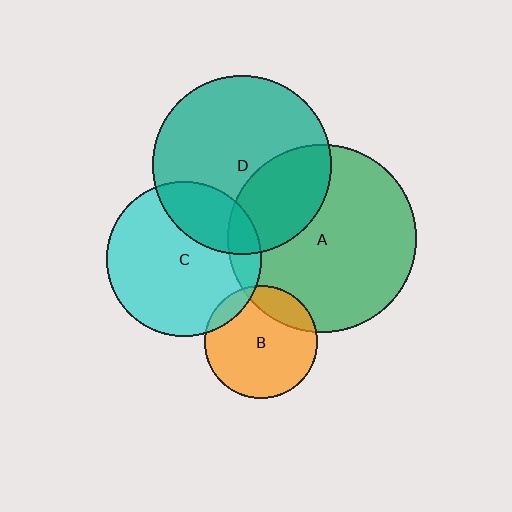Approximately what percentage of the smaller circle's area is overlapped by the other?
Approximately 10%.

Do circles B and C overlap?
Yes.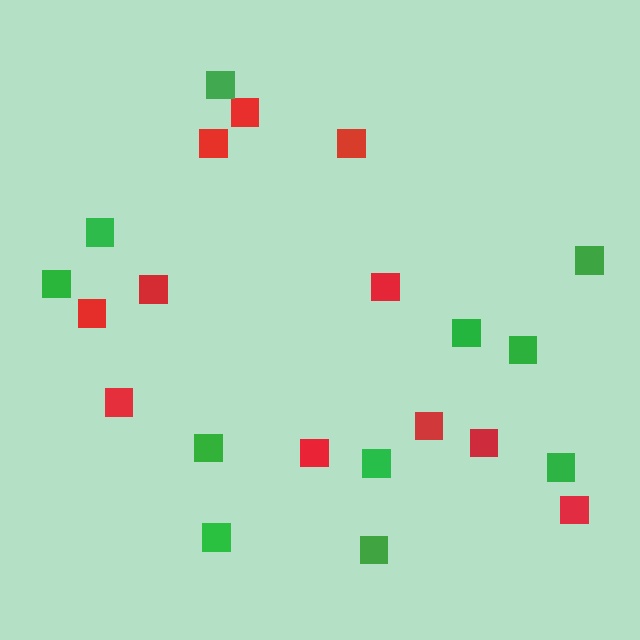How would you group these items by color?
There are 2 groups: one group of red squares (11) and one group of green squares (11).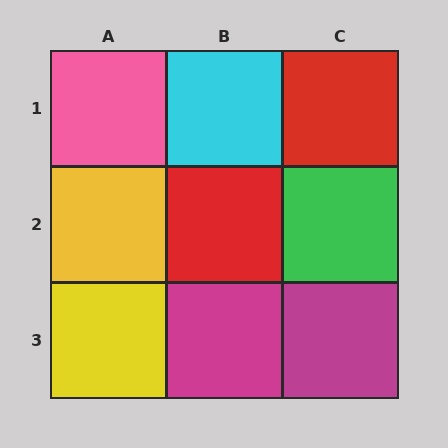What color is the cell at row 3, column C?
Magenta.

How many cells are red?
2 cells are red.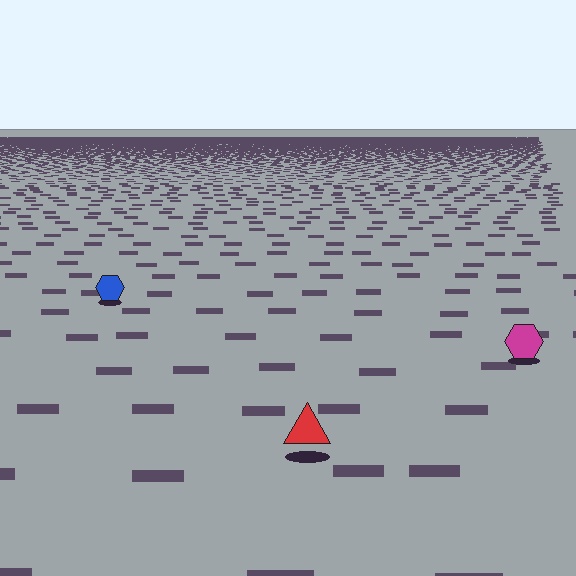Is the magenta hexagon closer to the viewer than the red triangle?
No. The red triangle is closer — you can tell from the texture gradient: the ground texture is coarser near it.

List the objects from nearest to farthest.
From nearest to farthest: the red triangle, the magenta hexagon, the blue hexagon.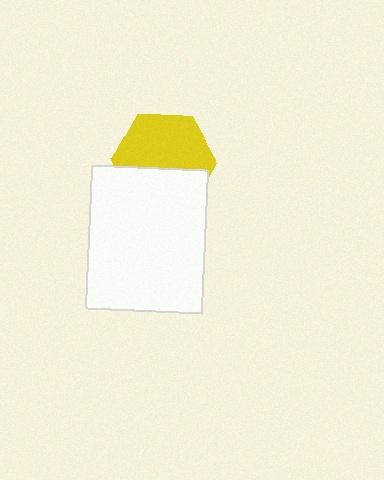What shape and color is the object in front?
The object in front is a white rectangle.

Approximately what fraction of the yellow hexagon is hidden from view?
Roughly 40% of the yellow hexagon is hidden behind the white rectangle.